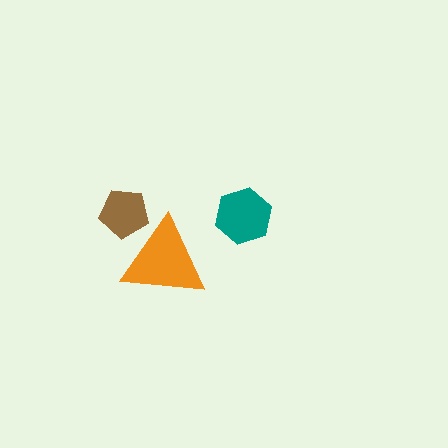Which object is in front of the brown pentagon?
The orange triangle is in front of the brown pentagon.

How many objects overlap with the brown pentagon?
1 object overlaps with the brown pentagon.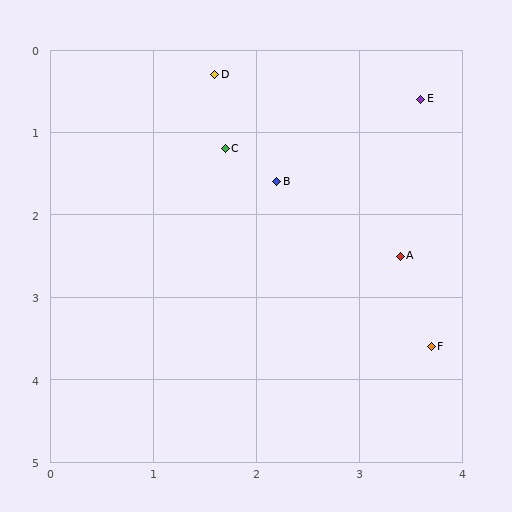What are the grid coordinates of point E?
Point E is at approximately (3.6, 0.6).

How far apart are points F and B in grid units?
Points F and B are about 2.5 grid units apart.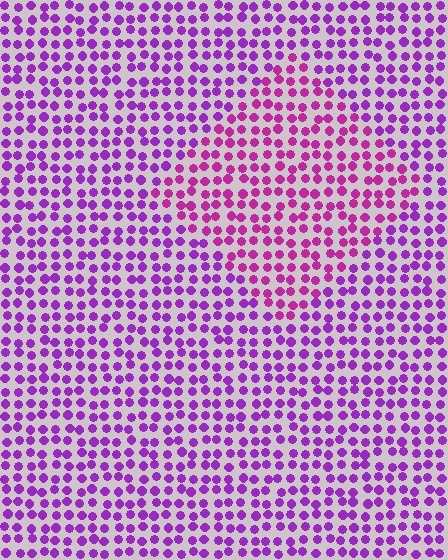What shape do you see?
I see a diamond.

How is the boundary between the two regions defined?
The boundary is defined purely by a slight shift in hue (about 28 degrees). Spacing, size, and orientation are identical on both sides.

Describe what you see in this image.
The image is filled with small purple elements in a uniform arrangement. A diamond-shaped region is visible where the elements are tinted to a slightly different hue, forming a subtle color boundary.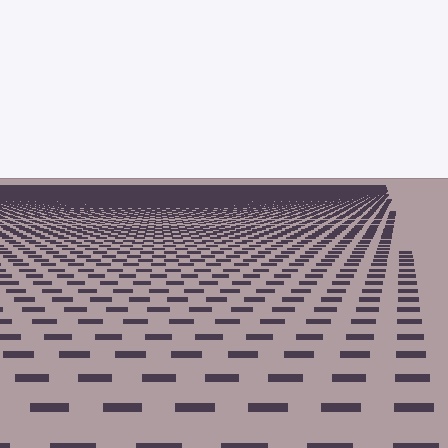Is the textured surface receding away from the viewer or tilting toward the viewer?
The surface is receding away from the viewer. Texture elements get smaller and denser toward the top.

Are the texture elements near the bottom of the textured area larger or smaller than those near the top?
Larger. Near the bottom, elements are closer to the viewer and appear at a bigger on-screen size.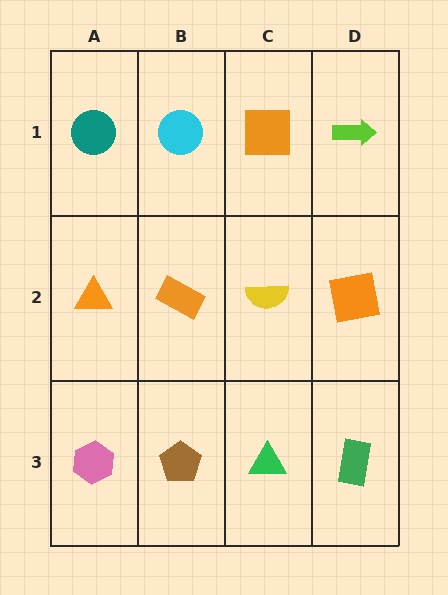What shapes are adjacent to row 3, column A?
An orange triangle (row 2, column A), a brown pentagon (row 3, column B).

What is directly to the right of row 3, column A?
A brown pentagon.